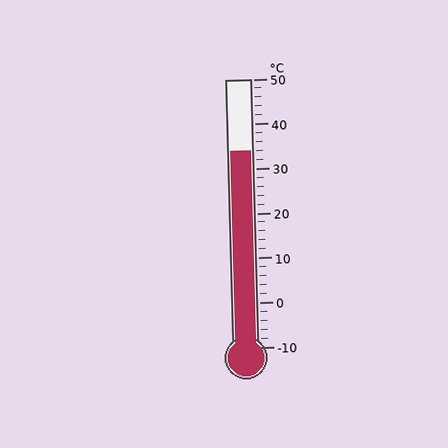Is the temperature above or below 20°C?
The temperature is above 20°C.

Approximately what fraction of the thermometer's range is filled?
The thermometer is filled to approximately 75% of its range.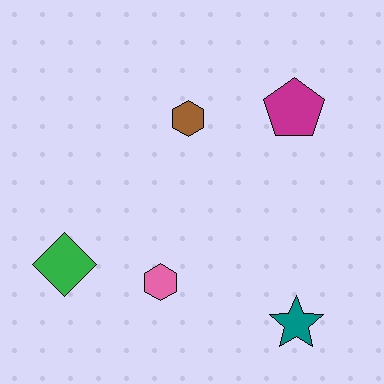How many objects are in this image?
There are 5 objects.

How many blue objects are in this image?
There are no blue objects.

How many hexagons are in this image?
There are 2 hexagons.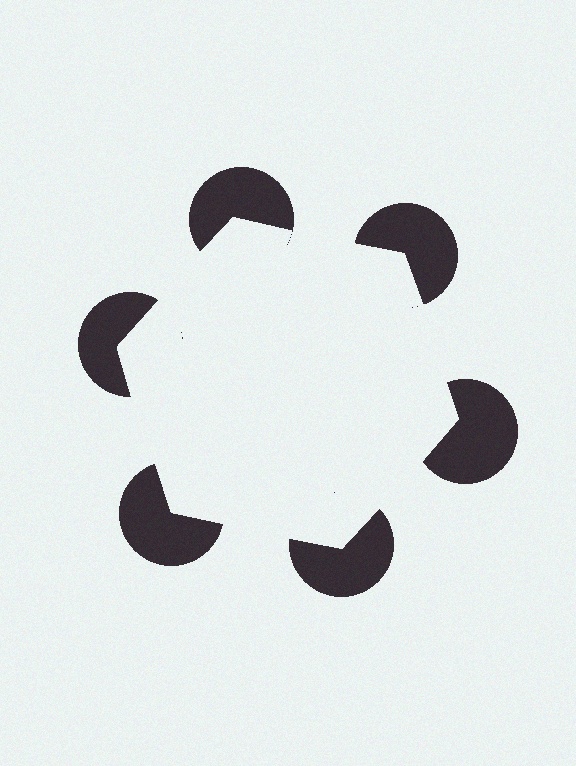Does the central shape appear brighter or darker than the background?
It typically appears slightly brighter than the background, even though no actual brightness change is drawn.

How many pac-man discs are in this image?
There are 6 — one at each vertex of the illusory hexagon.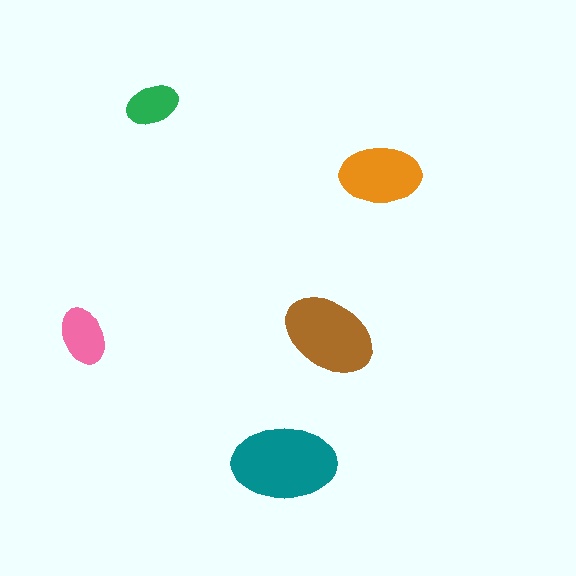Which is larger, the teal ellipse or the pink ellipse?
The teal one.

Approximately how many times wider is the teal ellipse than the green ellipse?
About 2 times wider.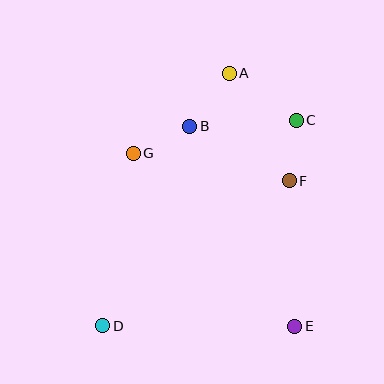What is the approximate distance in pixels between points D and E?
The distance between D and E is approximately 192 pixels.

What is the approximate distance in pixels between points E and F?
The distance between E and F is approximately 146 pixels.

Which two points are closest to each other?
Points C and F are closest to each other.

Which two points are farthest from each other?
Points A and D are farthest from each other.